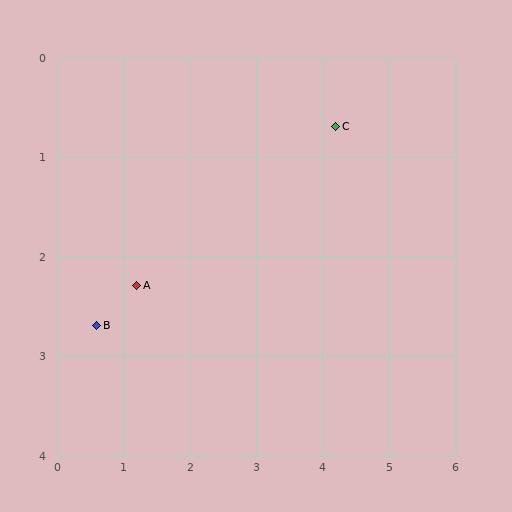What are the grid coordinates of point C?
Point C is at approximately (4.2, 0.7).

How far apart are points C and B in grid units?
Points C and B are about 4.1 grid units apart.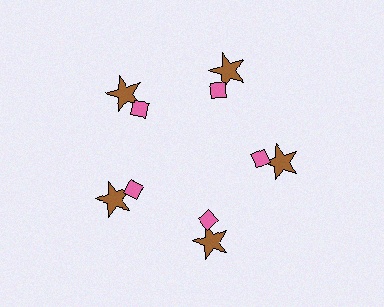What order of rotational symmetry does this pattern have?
This pattern has 5-fold rotational symmetry.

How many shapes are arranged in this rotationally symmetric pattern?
There are 10 shapes, arranged in 5 groups of 2.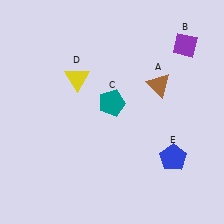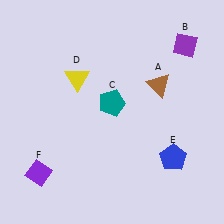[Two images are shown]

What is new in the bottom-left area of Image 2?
A purple diamond (F) was added in the bottom-left area of Image 2.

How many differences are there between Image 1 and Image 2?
There is 1 difference between the two images.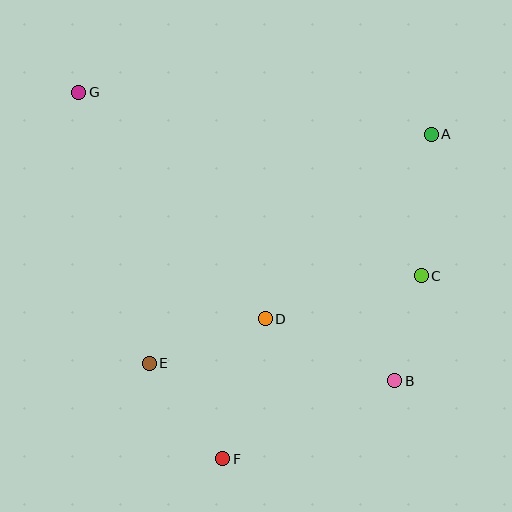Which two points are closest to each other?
Points B and C are closest to each other.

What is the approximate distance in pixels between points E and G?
The distance between E and G is approximately 280 pixels.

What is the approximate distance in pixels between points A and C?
The distance between A and C is approximately 142 pixels.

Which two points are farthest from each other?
Points B and G are farthest from each other.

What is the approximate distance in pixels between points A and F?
The distance between A and F is approximately 386 pixels.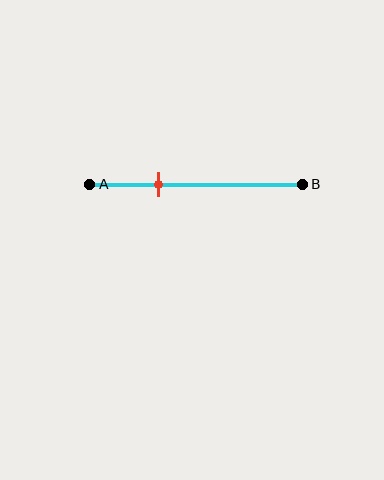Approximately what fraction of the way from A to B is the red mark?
The red mark is approximately 30% of the way from A to B.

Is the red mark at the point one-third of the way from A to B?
Yes, the mark is approximately at the one-third point.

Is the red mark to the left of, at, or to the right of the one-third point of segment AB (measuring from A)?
The red mark is approximately at the one-third point of segment AB.